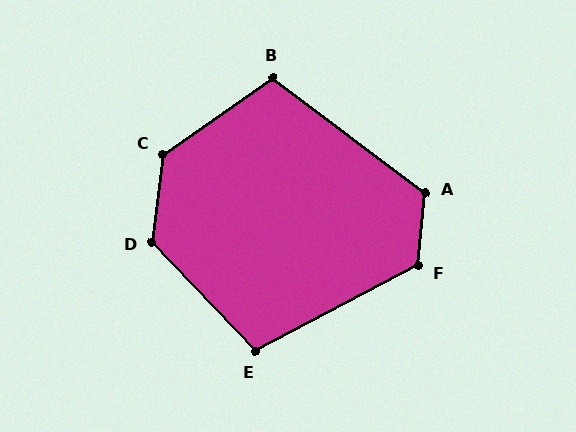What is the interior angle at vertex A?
Approximately 121 degrees (obtuse).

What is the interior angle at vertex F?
Approximately 123 degrees (obtuse).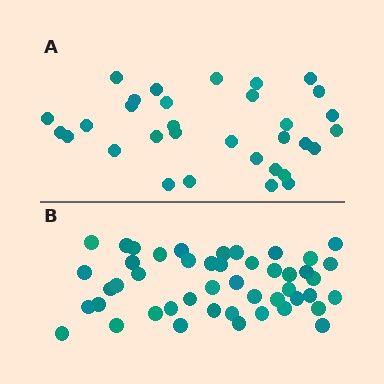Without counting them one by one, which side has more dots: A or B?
Region B (the bottom region) has more dots.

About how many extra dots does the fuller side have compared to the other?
Region B has approximately 15 more dots than region A.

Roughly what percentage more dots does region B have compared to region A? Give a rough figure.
About 45% more.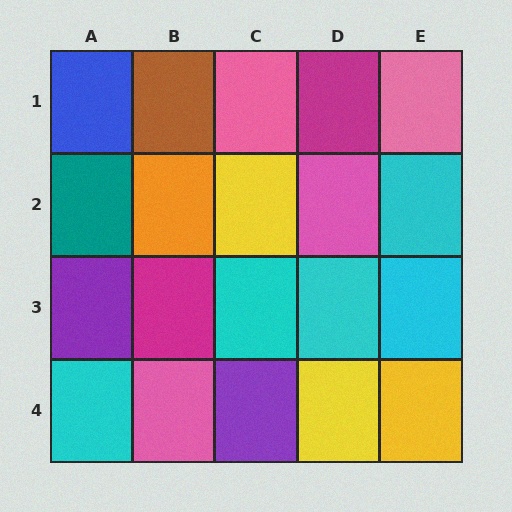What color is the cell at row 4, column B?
Pink.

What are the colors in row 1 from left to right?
Blue, brown, pink, magenta, pink.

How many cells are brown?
1 cell is brown.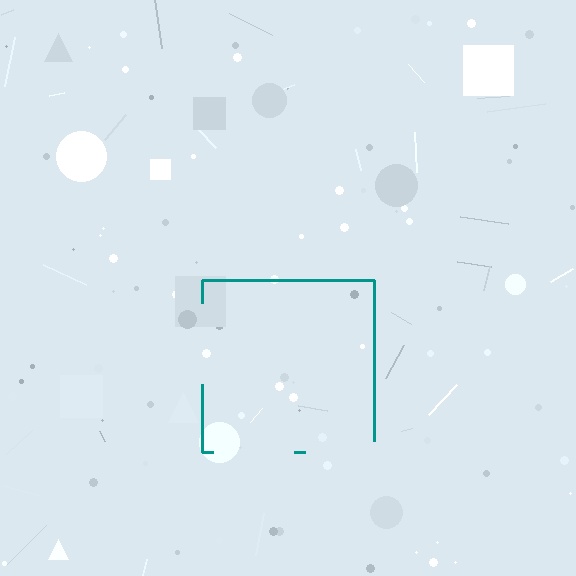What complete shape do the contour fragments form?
The contour fragments form a square.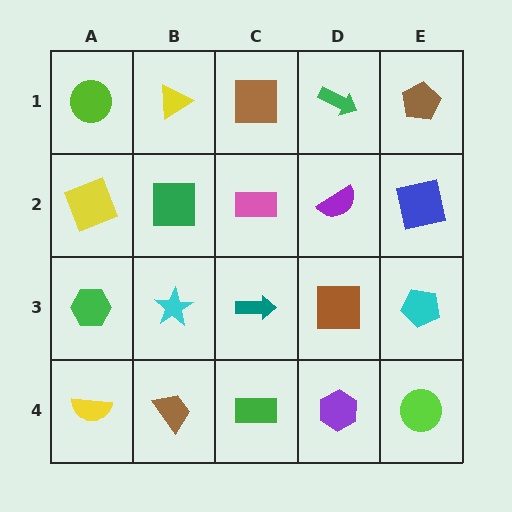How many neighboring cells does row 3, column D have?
4.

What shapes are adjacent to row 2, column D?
A green arrow (row 1, column D), a brown square (row 3, column D), a pink rectangle (row 2, column C), a blue square (row 2, column E).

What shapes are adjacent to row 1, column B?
A green square (row 2, column B), a lime circle (row 1, column A), a brown square (row 1, column C).